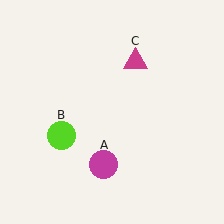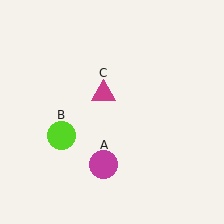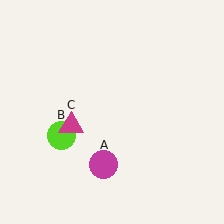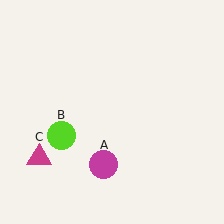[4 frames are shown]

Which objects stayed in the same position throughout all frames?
Magenta circle (object A) and lime circle (object B) remained stationary.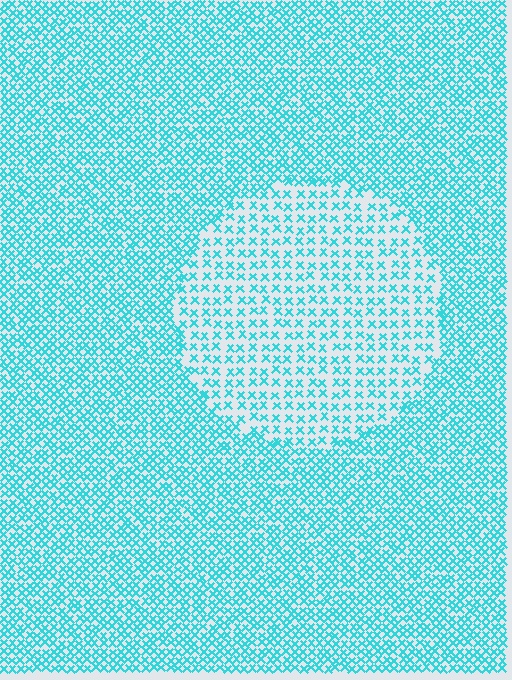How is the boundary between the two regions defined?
The boundary is defined by a change in element density (approximately 2.0x ratio). All elements are the same color, size, and shape.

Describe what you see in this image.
The image contains small cyan elements arranged at two different densities. A circle-shaped region is visible where the elements are less densely packed than the surrounding area.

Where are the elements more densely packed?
The elements are more densely packed outside the circle boundary.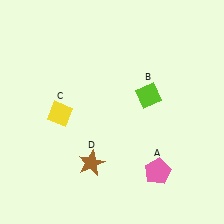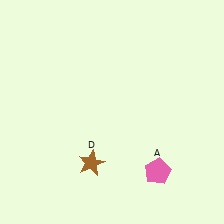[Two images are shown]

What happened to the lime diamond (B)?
The lime diamond (B) was removed in Image 2. It was in the top-right area of Image 1.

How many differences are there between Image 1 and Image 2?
There are 2 differences between the two images.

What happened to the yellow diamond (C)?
The yellow diamond (C) was removed in Image 2. It was in the bottom-left area of Image 1.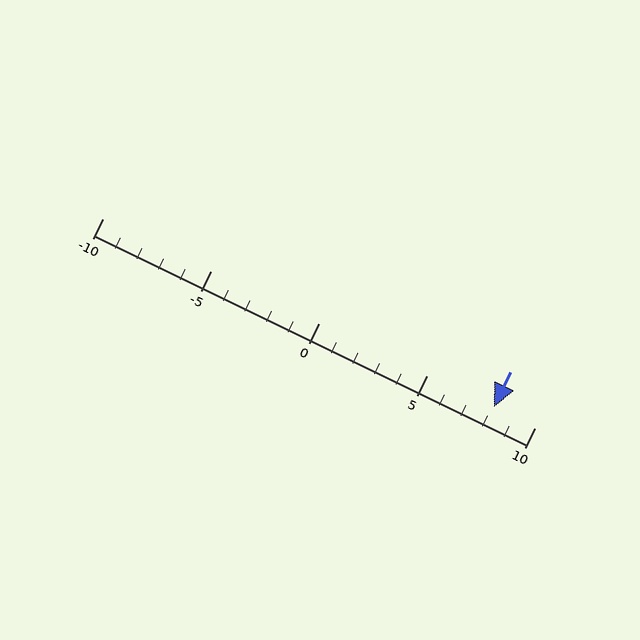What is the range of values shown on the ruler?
The ruler shows values from -10 to 10.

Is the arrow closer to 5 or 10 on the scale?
The arrow is closer to 10.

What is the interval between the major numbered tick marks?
The major tick marks are spaced 5 units apart.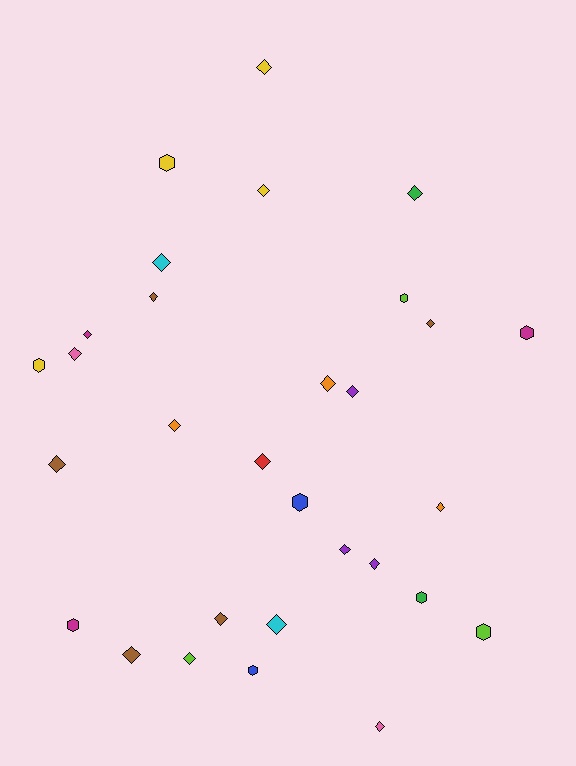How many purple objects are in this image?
There are 3 purple objects.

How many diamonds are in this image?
There are 21 diamonds.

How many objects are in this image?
There are 30 objects.